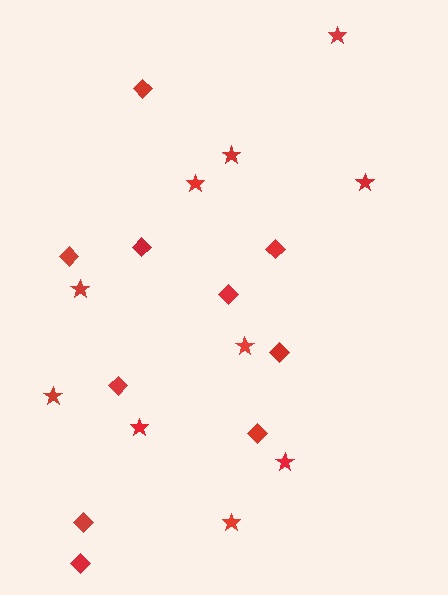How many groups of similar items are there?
There are 2 groups: one group of diamonds (10) and one group of stars (10).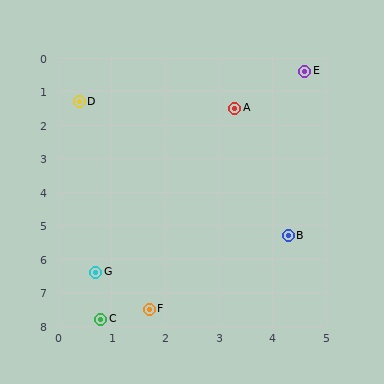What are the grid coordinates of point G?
Point G is at approximately (0.7, 6.4).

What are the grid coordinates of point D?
Point D is at approximately (0.4, 1.3).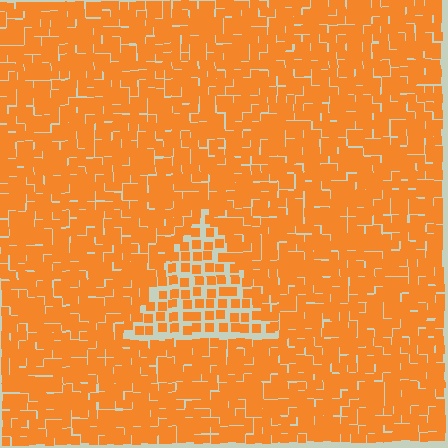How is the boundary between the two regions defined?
The boundary is defined by a change in element density (approximately 1.9x ratio). All elements are the same color, size, and shape.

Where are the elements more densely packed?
The elements are more densely packed outside the triangle boundary.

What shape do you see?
I see a triangle.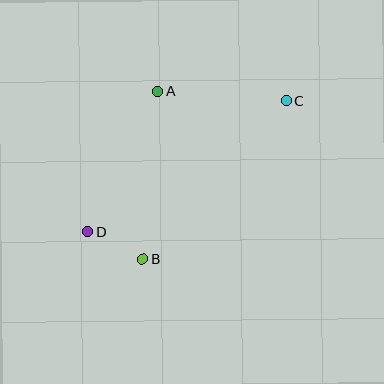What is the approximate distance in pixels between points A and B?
The distance between A and B is approximately 168 pixels.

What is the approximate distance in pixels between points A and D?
The distance between A and D is approximately 156 pixels.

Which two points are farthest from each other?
Points C and D are farthest from each other.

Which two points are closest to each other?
Points B and D are closest to each other.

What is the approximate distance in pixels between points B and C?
The distance between B and C is approximately 214 pixels.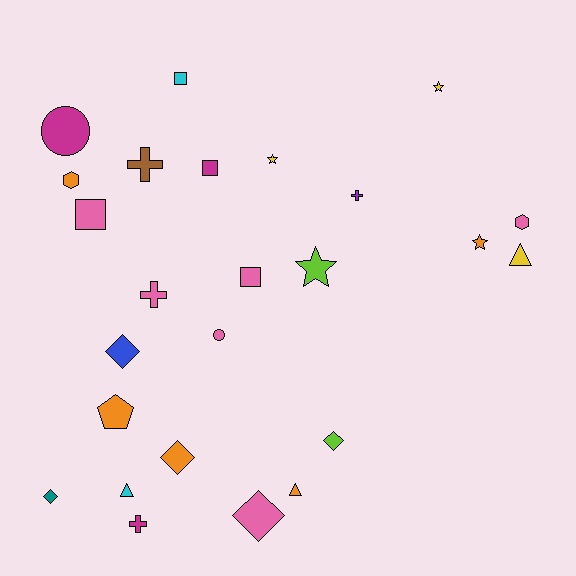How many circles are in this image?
There are 2 circles.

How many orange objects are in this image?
There are 5 orange objects.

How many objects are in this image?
There are 25 objects.